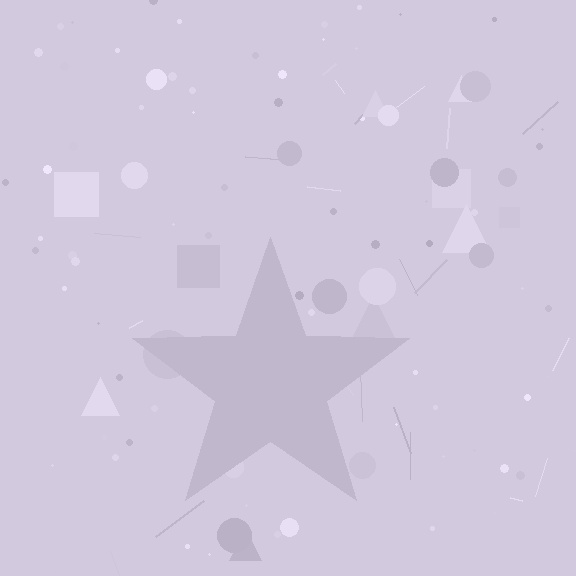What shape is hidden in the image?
A star is hidden in the image.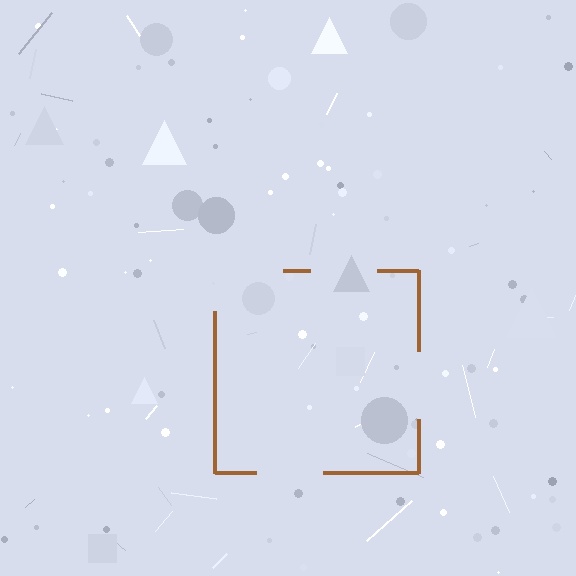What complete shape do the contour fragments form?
The contour fragments form a square.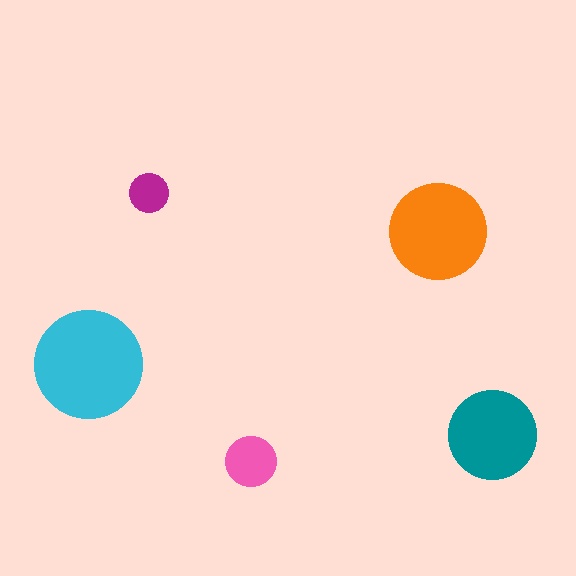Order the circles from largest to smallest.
the cyan one, the orange one, the teal one, the pink one, the magenta one.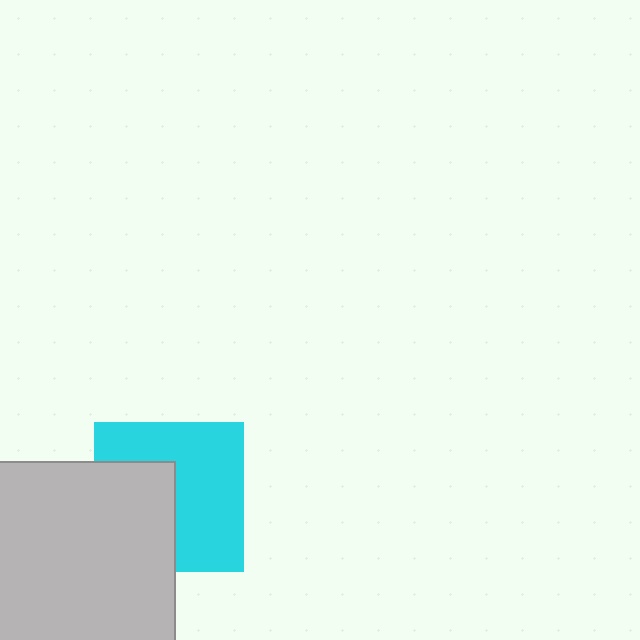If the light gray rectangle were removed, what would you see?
You would see the complete cyan square.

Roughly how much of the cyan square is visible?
About half of it is visible (roughly 60%).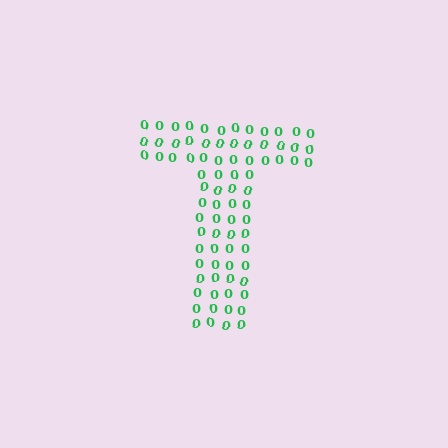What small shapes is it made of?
It is made of small digit 0's.